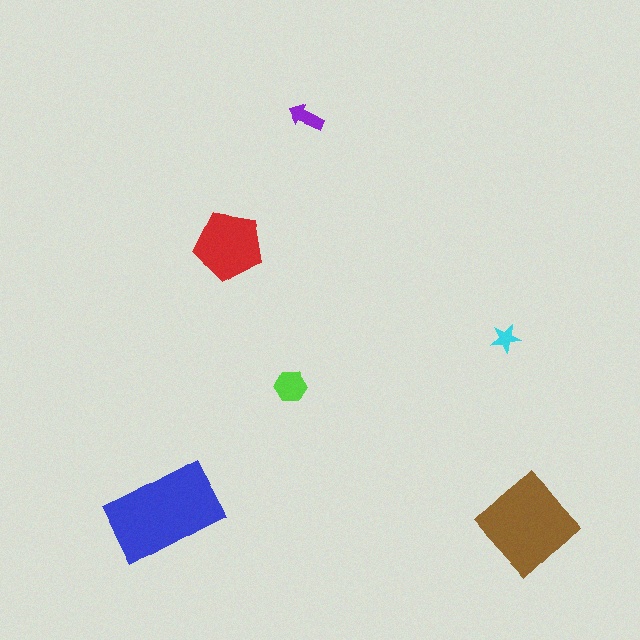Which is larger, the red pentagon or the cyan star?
The red pentagon.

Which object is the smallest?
The cyan star.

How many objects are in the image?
There are 6 objects in the image.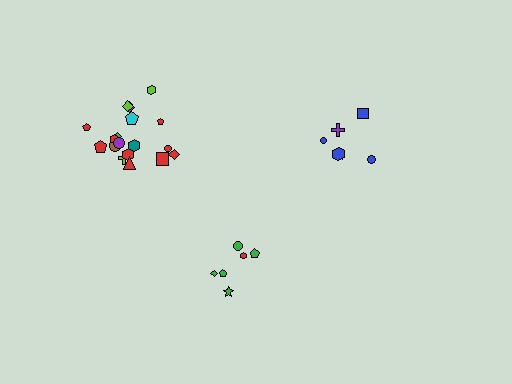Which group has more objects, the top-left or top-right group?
The top-left group.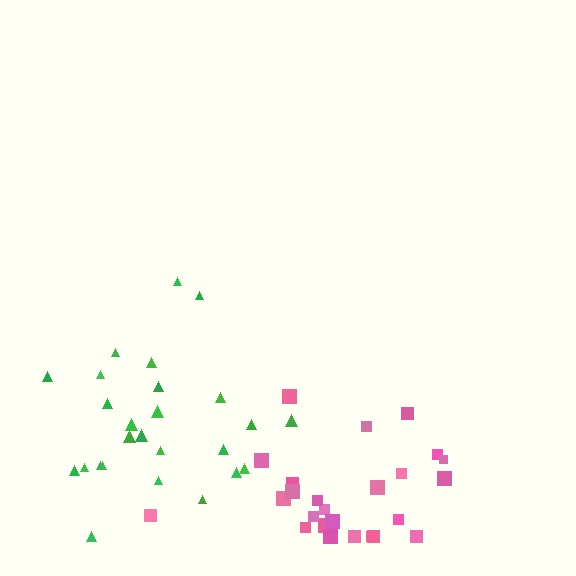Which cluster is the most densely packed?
Pink.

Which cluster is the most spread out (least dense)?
Green.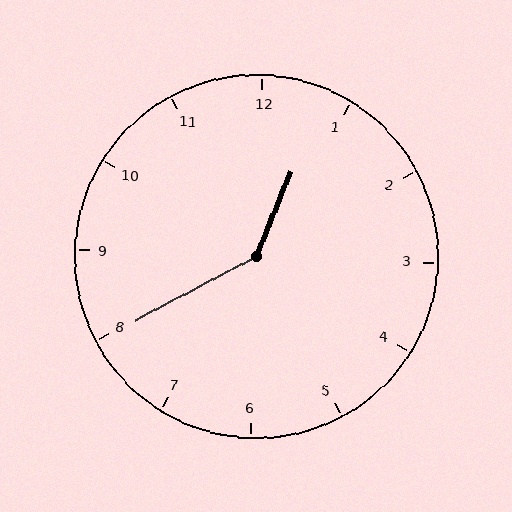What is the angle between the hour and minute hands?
Approximately 140 degrees.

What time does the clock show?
12:40.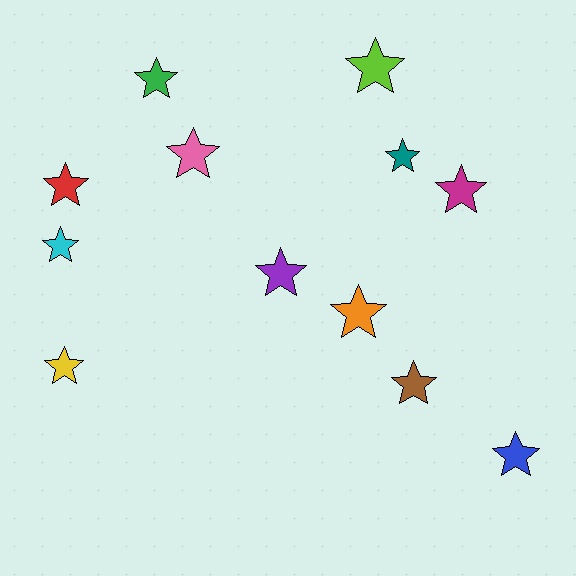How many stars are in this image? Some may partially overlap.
There are 12 stars.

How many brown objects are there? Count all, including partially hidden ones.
There is 1 brown object.